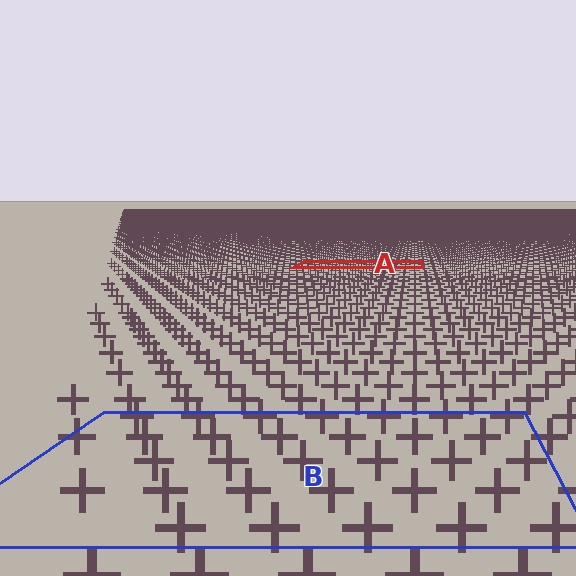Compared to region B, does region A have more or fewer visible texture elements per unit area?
Region A has more texture elements per unit area — they are packed more densely because it is farther away.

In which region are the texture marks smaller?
The texture marks are smaller in region A, because it is farther away.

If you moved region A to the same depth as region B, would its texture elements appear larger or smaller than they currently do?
They would appear larger. At a closer depth, the same texture elements are projected at a bigger on-screen size.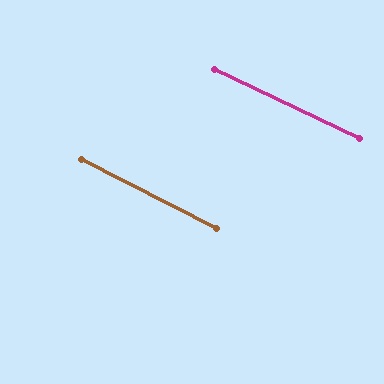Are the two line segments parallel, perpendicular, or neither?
Parallel — their directions differ by only 1.1°.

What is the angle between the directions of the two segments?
Approximately 1 degree.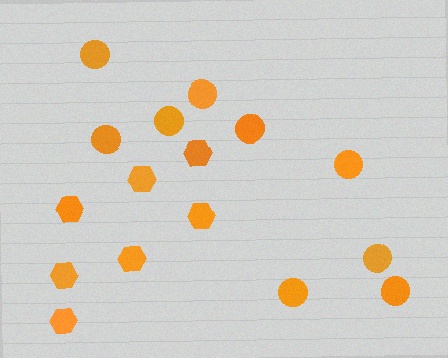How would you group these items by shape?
There are 2 groups: one group of hexagons (7) and one group of circles (9).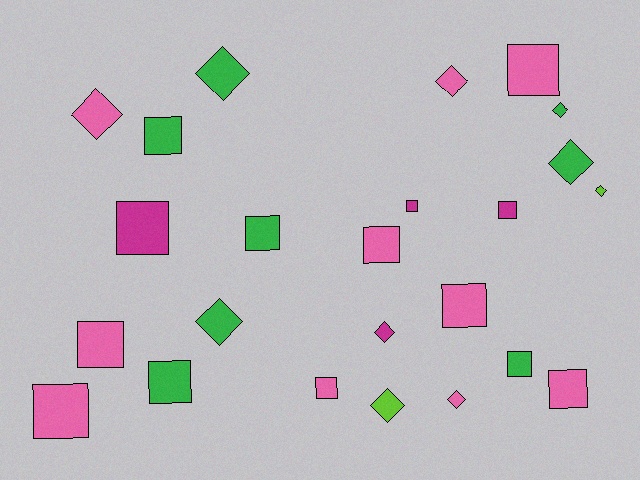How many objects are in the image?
There are 24 objects.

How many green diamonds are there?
There are 4 green diamonds.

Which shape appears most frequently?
Square, with 14 objects.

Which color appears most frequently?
Pink, with 10 objects.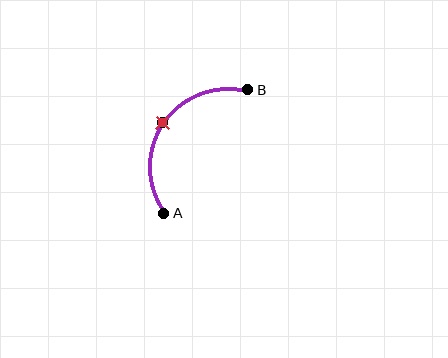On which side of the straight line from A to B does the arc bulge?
The arc bulges above and to the left of the straight line connecting A and B.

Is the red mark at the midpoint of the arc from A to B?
Yes. The red mark lies on the arc at equal arc-length from both A and B — it is the arc midpoint.